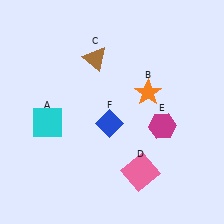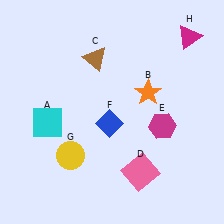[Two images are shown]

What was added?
A yellow circle (G), a magenta triangle (H) were added in Image 2.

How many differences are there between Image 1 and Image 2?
There are 2 differences between the two images.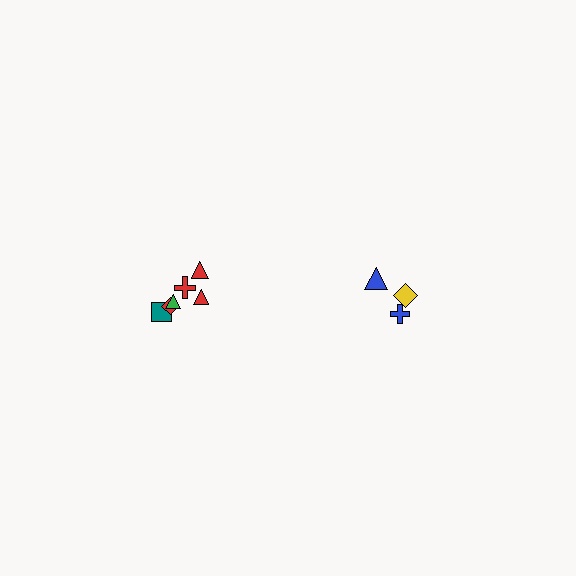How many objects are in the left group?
There are 6 objects.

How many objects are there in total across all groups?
There are 9 objects.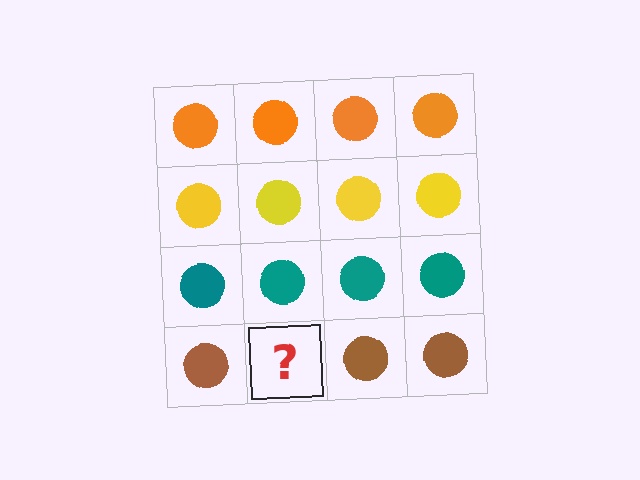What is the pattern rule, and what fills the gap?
The rule is that each row has a consistent color. The gap should be filled with a brown circle.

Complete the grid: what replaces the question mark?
The question mark should be replaced with a brown circle.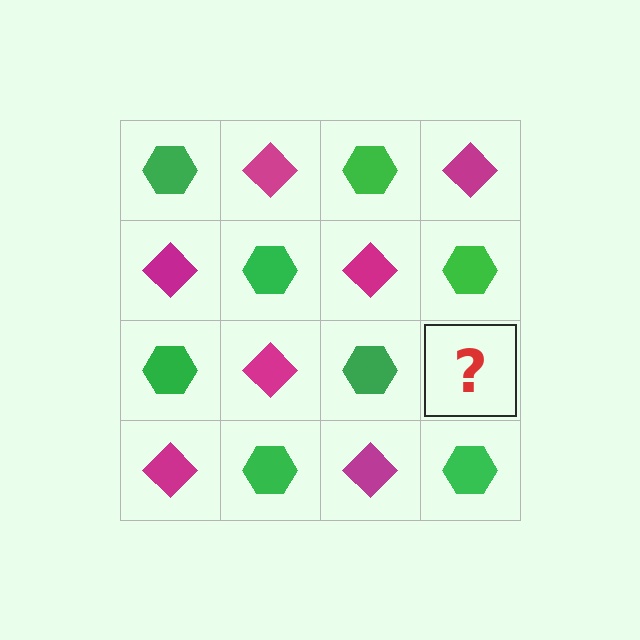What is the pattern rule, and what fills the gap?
The rule is that it alternates green hexagon and magenta diamond in a checkerboard pattern. The gap should be filled with a magenta diamond.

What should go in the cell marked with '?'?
The missing cell should contain a magenta diamond.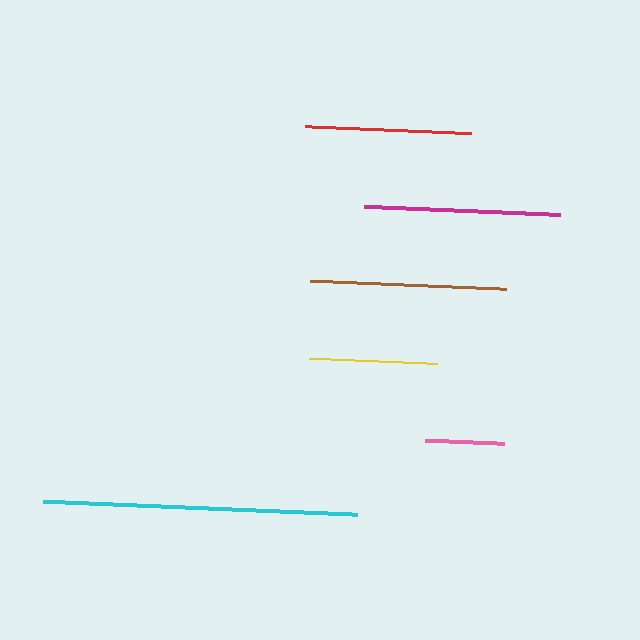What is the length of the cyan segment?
The cyan segment is approximately 314 pixels long.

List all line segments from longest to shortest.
From longest to shortest: cyan, brown, magenta, red, yellow, pink.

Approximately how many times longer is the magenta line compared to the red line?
The magenta line is approximately 1.2 times the length of the red line.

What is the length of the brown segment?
The brown segment is approximately 197 pixels long.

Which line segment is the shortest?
The pink line is the shortest at approximately 78 pixels.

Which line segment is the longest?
The cyan line is the longest at approximately 314 pixels.